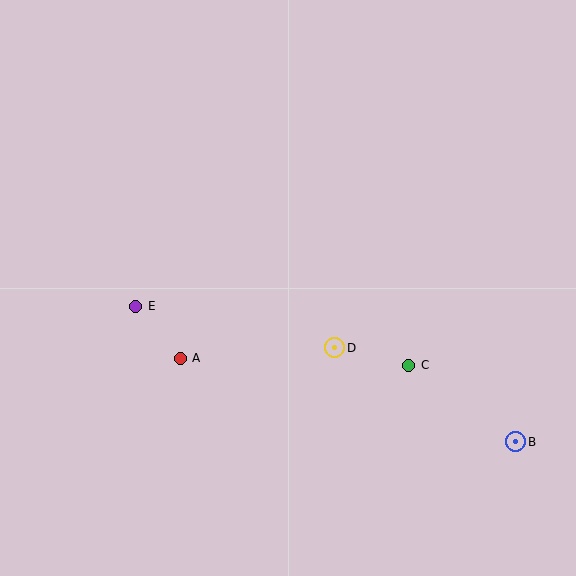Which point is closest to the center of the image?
Point D at (335, 348) is closest to the center.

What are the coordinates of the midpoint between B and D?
The midpoint between B and D is at (425, 395).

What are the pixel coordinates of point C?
Point C is at (409, 365).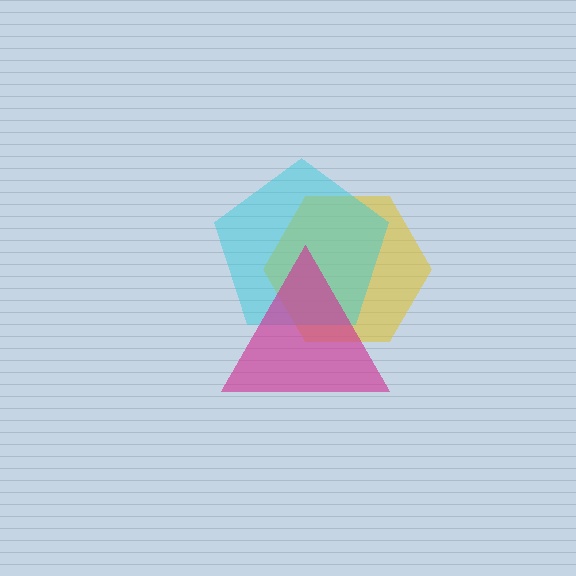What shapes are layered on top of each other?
The layered shapes are: a yellow hexagon, a cyan pentagon, a magenta triangle.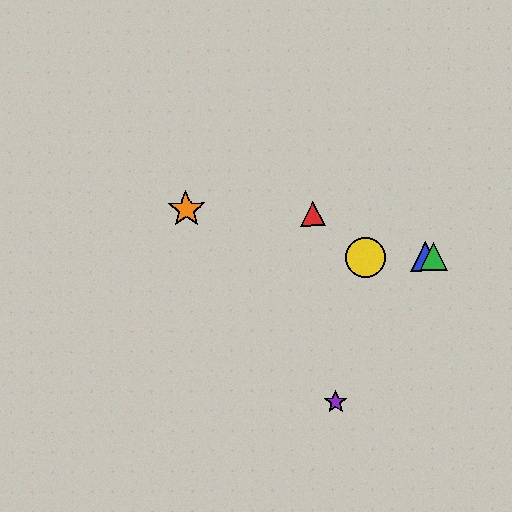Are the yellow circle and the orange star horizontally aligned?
No, the yellow circle is at y≈257 and the orange star is at y≈209.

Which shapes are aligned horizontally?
The blue triangle, the green triangle, the yellow circle are aligned horizontally.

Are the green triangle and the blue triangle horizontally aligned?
Yes, both are at y≈257.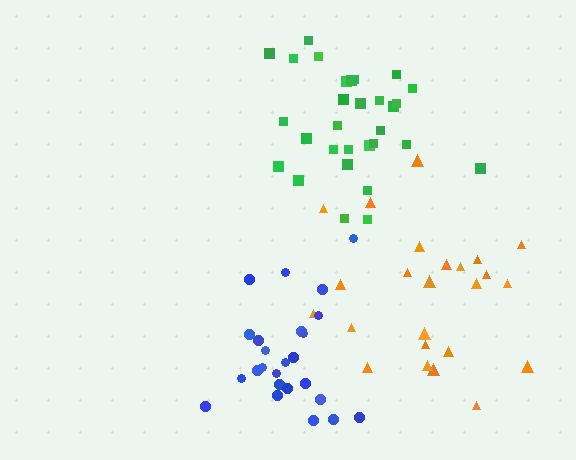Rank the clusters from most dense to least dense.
green, blue, orange.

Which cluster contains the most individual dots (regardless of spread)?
Green (30).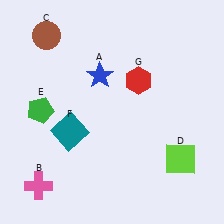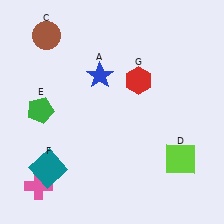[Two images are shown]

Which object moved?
The teal square (F) moved down.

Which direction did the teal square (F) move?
The teal square (F) moved down.